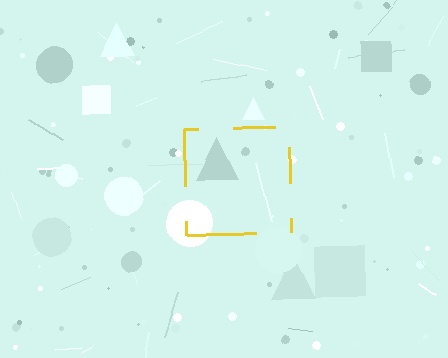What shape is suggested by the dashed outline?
The dashed outline suggests a square.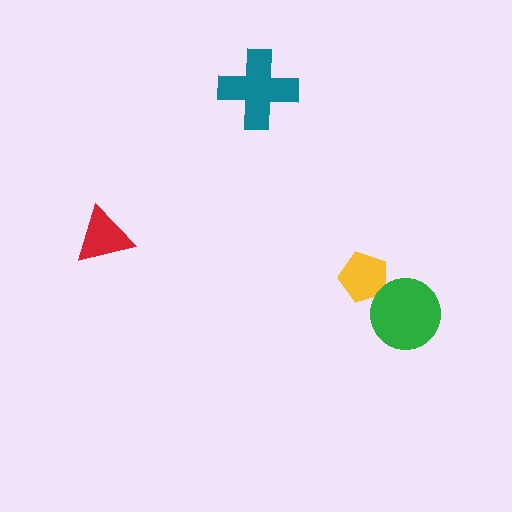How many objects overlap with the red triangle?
0 objects overlap with the red triangle.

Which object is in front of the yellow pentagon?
The green circle is in front of the yellow pentagon.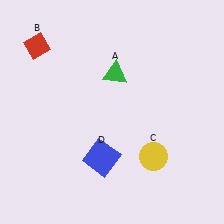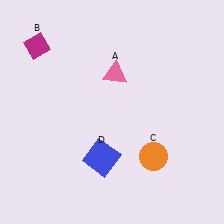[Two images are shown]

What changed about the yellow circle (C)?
In Image 1, C is yellow. In Image 2, it changed to orange.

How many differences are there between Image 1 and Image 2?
There are 3 differences between the two images.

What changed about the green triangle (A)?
In Image 1, A is green. In Image 2, it changed to pink.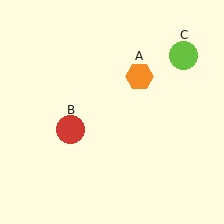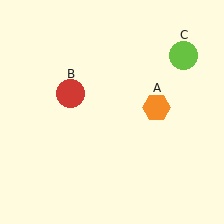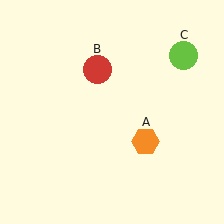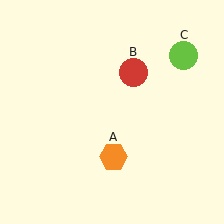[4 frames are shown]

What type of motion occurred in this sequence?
The orange hexagon (object A), red circle (object B) rotated clockwise around the center of the scene.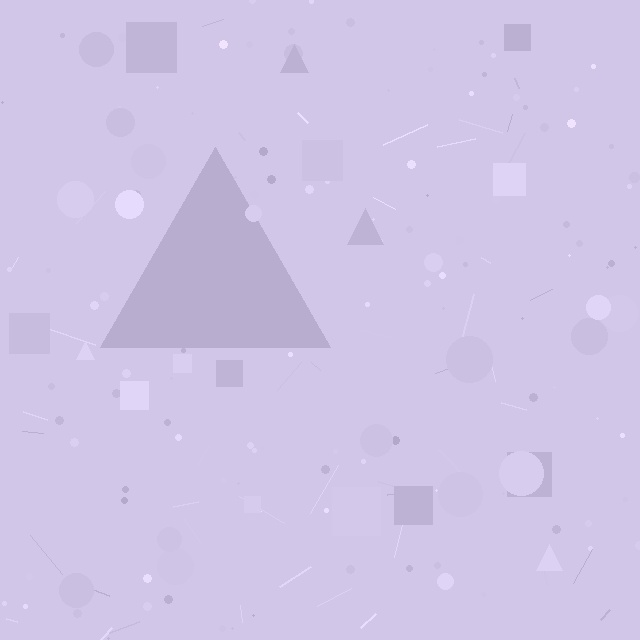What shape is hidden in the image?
A triangle is hidden in the image.